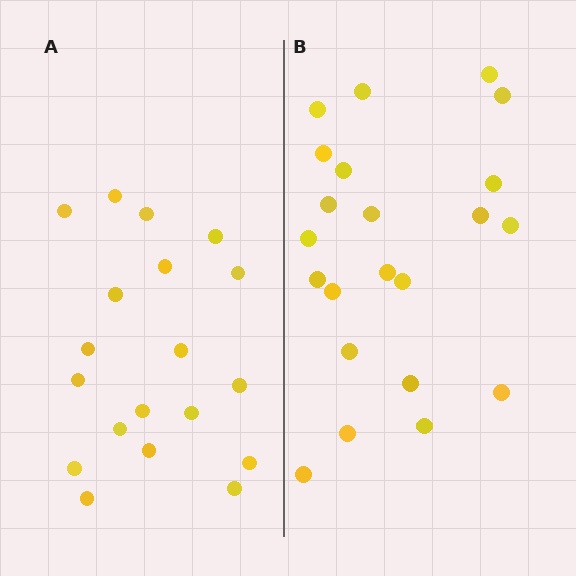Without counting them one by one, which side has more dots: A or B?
Region B (the right region) has more dots.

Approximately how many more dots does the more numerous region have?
Region B has just a few more — roughly 2 or 3 more dots than region A.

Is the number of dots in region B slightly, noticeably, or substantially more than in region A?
Region B has only slightly more — the two regions are fairly close. The ratio is roughly 1.2 to 1.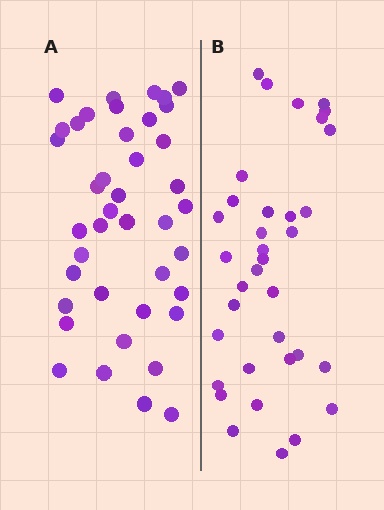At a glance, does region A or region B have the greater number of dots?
Region A (the left region) has more dots.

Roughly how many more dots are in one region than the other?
Region A has about 6 more dots than region B.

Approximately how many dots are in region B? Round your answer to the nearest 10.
About 40 dots. (The exact count is 35, which rounds to 40.)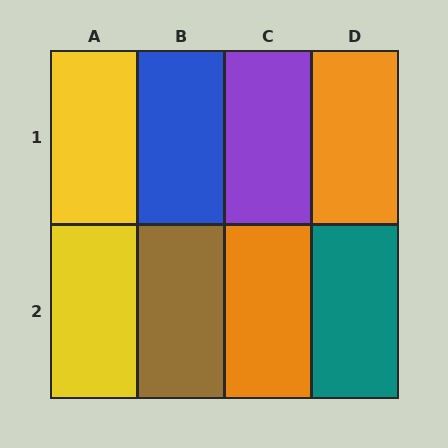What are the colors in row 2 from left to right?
Yellow, brown, orange, teal.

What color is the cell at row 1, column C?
Purple.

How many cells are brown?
1 cell is brown.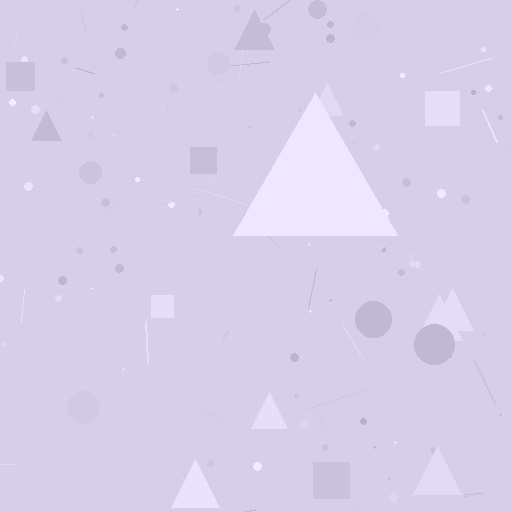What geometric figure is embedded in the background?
A triangle is embedded in the background.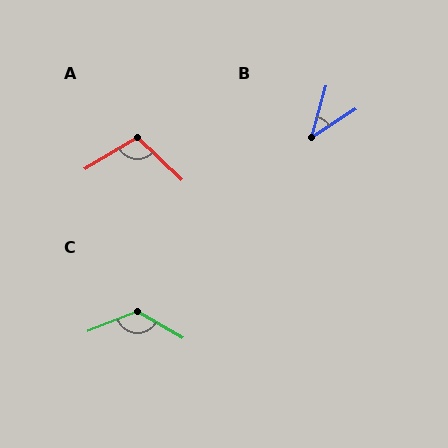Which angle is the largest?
C, at approximately 128 degrees.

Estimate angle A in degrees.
Approximately 105 degrees.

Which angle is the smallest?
B, at approximately 41 degrees.